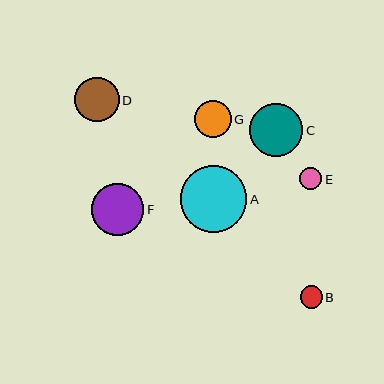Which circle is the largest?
Circle A is the largest with a size of approximately 67 pixels.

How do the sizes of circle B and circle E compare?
Circle B and circle E are approximately the same size.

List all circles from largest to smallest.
From largest to smallest: A, C, F, D, G, B, E.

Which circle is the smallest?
Circle E is the smallest with a size of approximately 22 pixels.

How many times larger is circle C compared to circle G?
Circle C is approximately 1.4 times the size of circle G.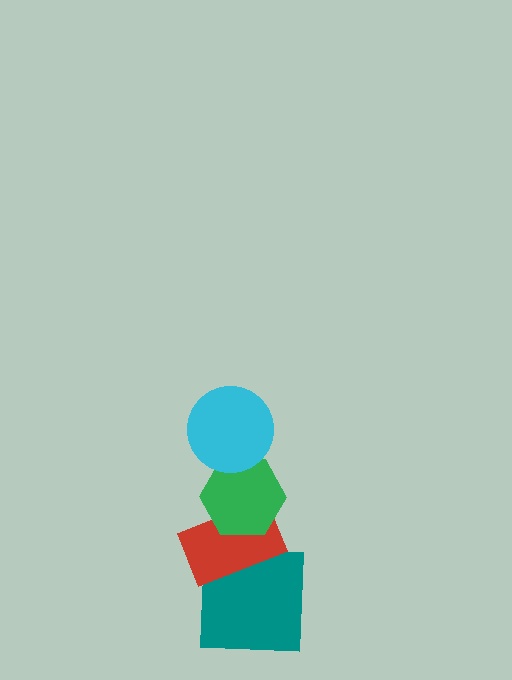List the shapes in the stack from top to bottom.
From top to bottom: the cyan circle, the green hexagon, the red rectangle, the teal square.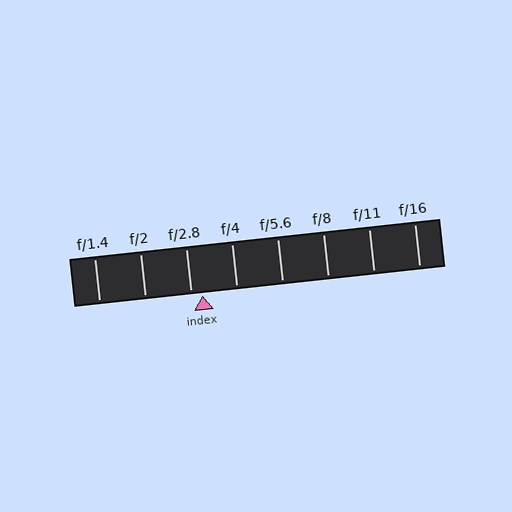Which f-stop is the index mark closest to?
The index mark is closest to f/2.8.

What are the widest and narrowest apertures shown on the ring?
The widest aperture shown is f/1.4 and the narrowest is f/16.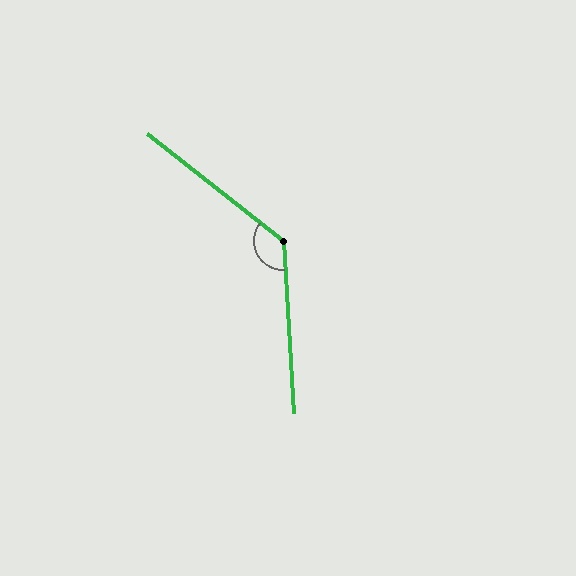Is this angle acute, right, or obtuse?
It is obtuse.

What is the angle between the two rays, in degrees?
Approximately 131 degrees.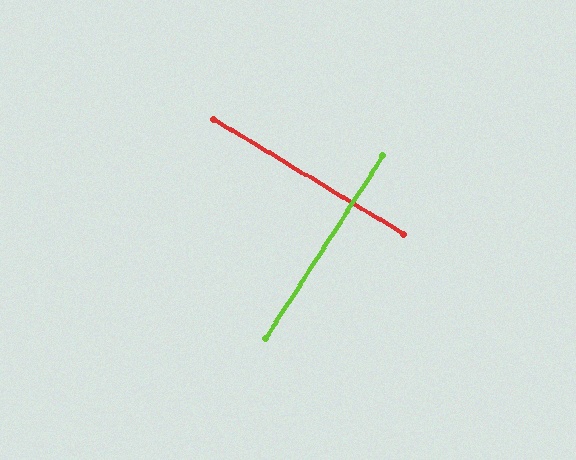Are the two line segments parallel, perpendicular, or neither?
Perpendicular — they meet at approximately 89°.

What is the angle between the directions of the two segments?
Approximately 89 degrees.